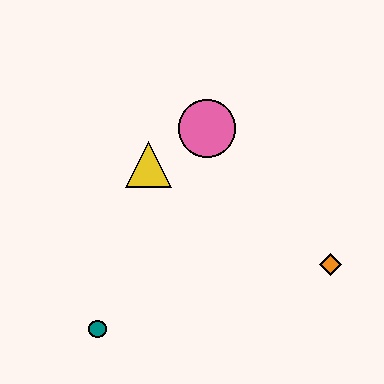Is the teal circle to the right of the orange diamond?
No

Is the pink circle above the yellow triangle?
Yes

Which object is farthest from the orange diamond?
The teal circle is farthest from the orange diamond.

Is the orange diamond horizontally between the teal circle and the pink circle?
No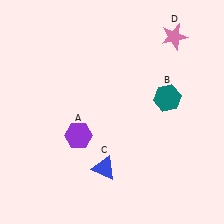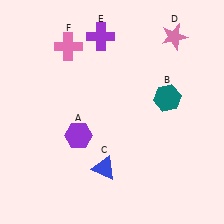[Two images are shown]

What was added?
A purple cross (E), a pink cross (F) were added in Image 2.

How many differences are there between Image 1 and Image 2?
There are 2 differences between the two images.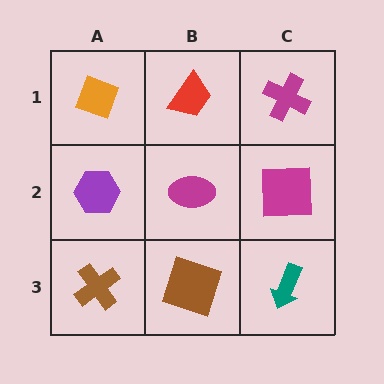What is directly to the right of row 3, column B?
A teal arrow.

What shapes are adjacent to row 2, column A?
An orange diamond (row 1, column A), a brown cross (row 3, column A), a magenta ellipse (row 2, column B).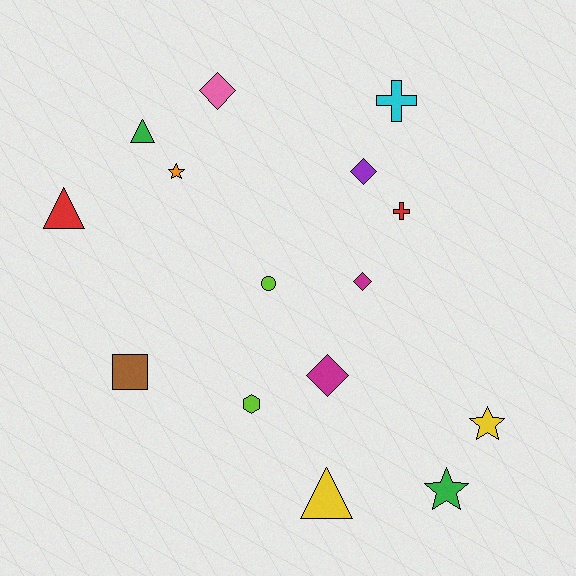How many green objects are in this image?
There are 2 green objects.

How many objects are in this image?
There are 15 objects.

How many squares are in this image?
There is 1 square.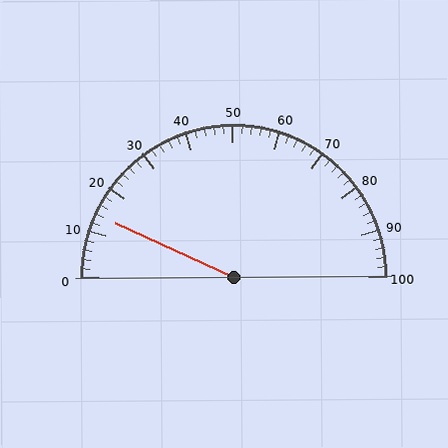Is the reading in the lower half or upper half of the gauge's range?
The reading is in the lower half of the range (0 to 100).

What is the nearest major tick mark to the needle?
The nearest major tick mark is 10.